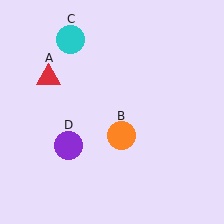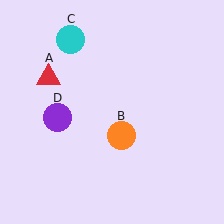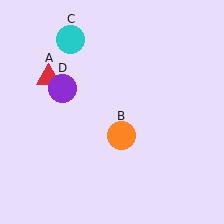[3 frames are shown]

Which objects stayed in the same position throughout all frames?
Red triangle (object A) and orange circle (object B) and cyan circle (object C) remained stationary.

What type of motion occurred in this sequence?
The purple circle (object D) rotated clockwise around the center of the scene.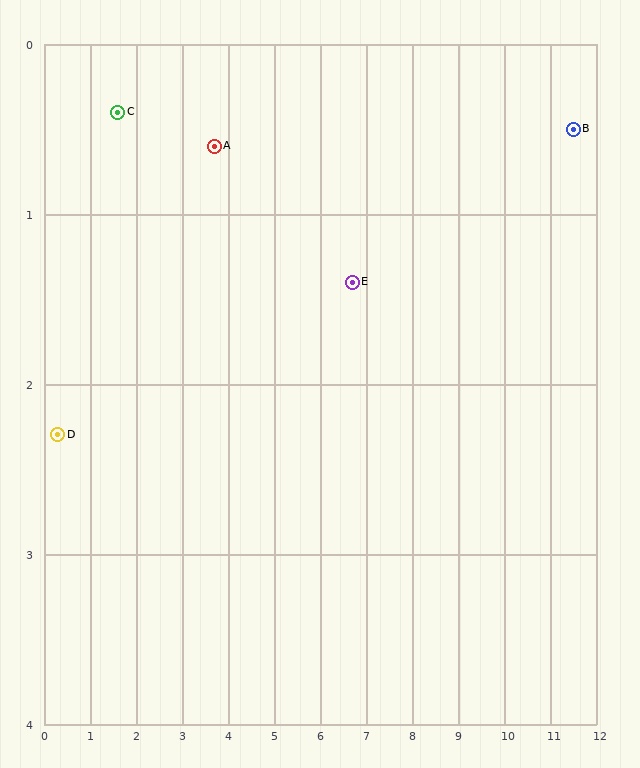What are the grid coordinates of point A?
Point A is at approximately (3.7, 0.6).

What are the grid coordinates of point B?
Point B is at approximately (11.5, 0.5).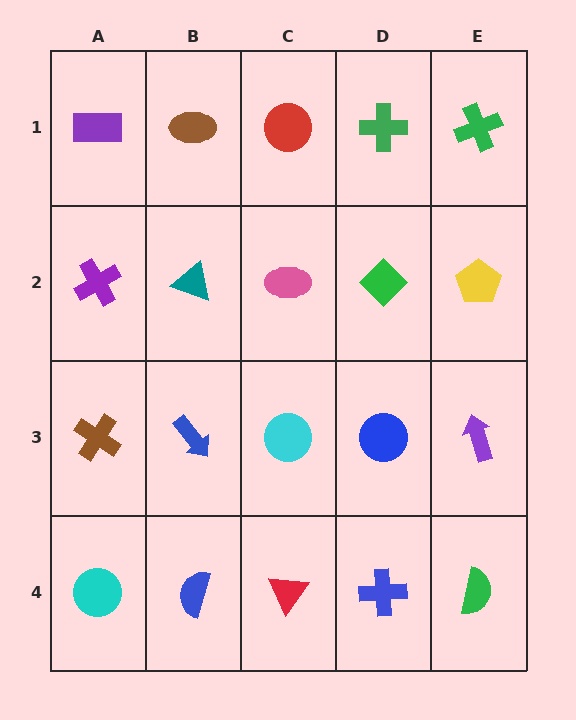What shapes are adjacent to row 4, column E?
A purple arrow (row 3, column E), a blue cross (row 4, column D).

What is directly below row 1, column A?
A purple cross.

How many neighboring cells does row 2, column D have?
4.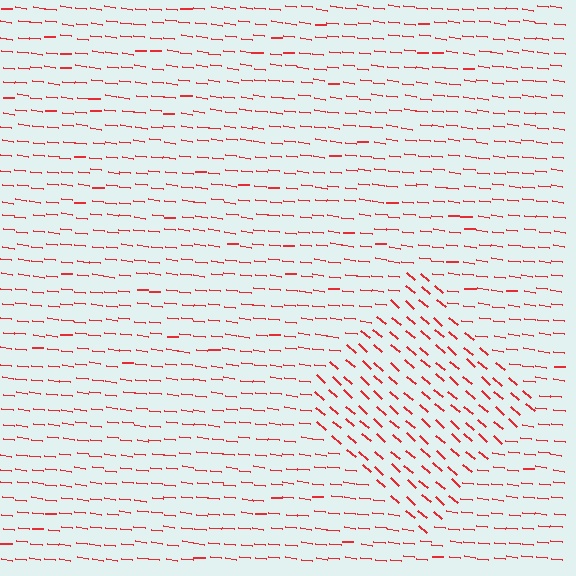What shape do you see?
I see a diamond.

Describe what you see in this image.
The image is filled with small red line segments. A diamond region in the image has lines oriented differently from the surrounding lines, creating a visible texture boundary.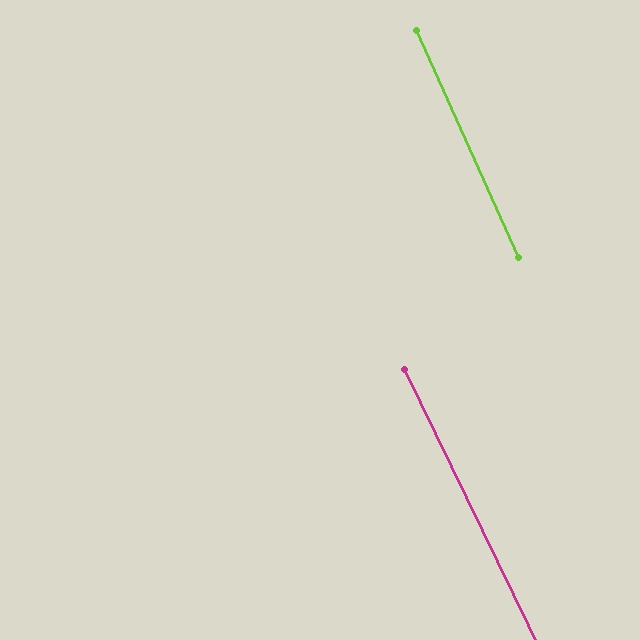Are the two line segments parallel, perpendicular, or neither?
Parallel — their directions differ by only 1.5°.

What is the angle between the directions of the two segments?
Approximately 2 degrees.